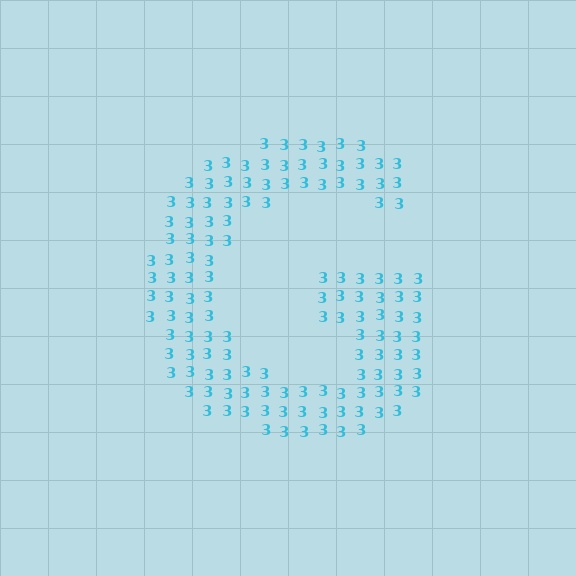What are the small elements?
The small elements are digit 3's.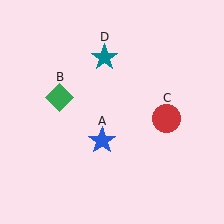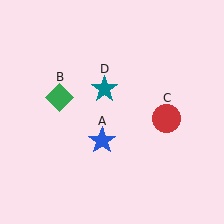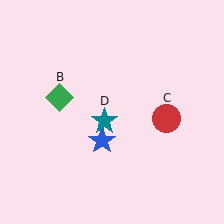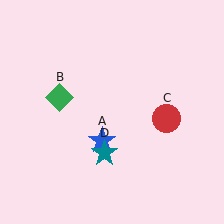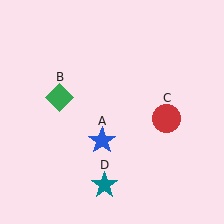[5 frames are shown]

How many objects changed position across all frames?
1 object changed position: teal star (object D).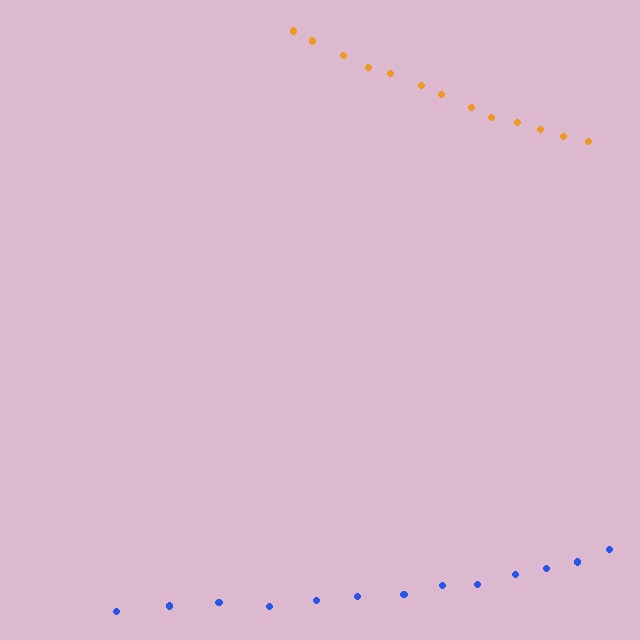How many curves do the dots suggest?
There are 2 distinct paths.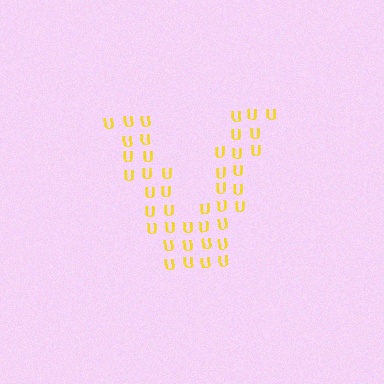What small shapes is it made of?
It is made of small letter U's.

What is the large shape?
The large shape is the letter V.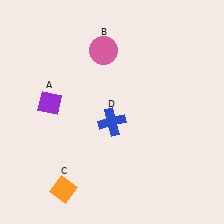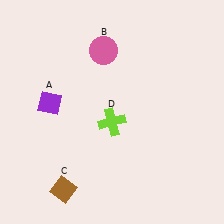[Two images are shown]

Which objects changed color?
C changed from orange to brown. D changed from blue to lime.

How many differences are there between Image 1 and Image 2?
There are 2 differences between the two images.